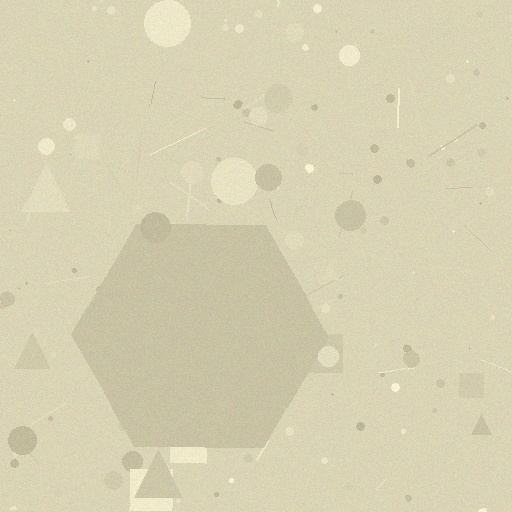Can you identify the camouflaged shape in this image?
The camouflaged shape is a hexagon.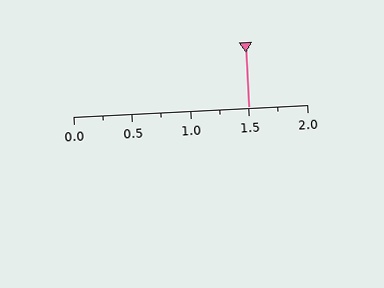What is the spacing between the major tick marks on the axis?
The major ticks are spaced 0.5 apart.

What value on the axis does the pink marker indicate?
The marker indicates approximately 1.5.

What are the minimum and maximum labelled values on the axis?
The axis runs from 0.0 to 2.0.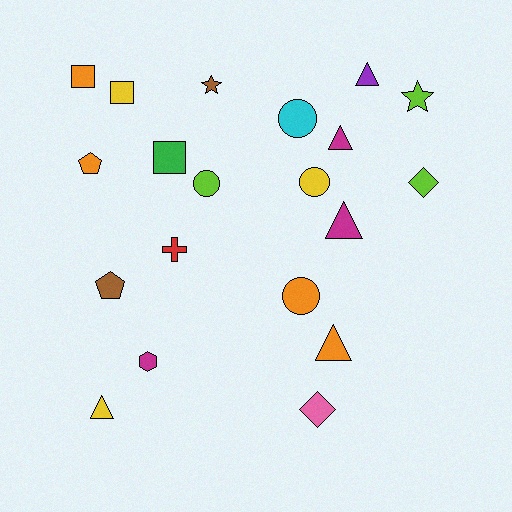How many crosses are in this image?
There is 1 cross.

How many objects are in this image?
There are 20 objects.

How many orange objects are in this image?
There are 4 orange objects.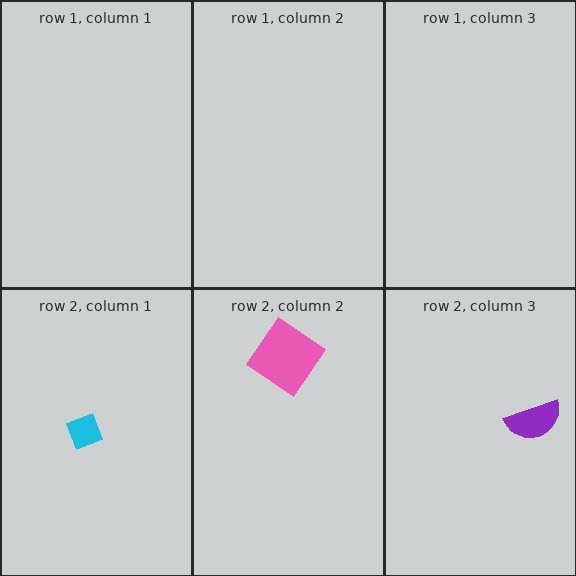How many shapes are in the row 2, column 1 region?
1.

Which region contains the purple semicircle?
The row 2, column 3 region.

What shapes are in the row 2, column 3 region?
The purple semicircle.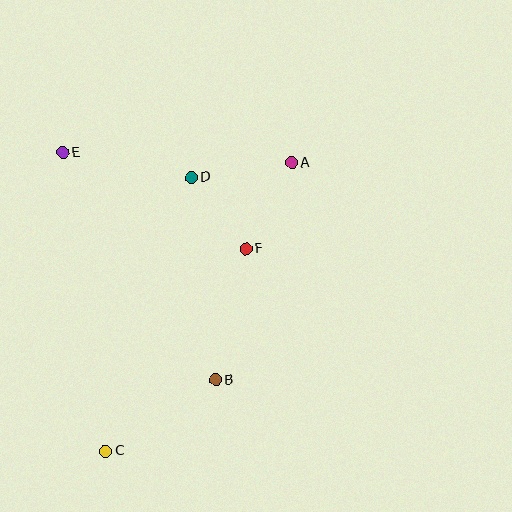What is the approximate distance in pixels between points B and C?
The distance between B and C is approximately 131 pixels.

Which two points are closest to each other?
Points D and F are closest to each other.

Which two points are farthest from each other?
Points A and C are farthest from each other.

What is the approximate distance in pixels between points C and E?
The distance between C and E is approximately 302 pixels.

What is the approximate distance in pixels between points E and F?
The distance between E and F is approximately 207 pixels.